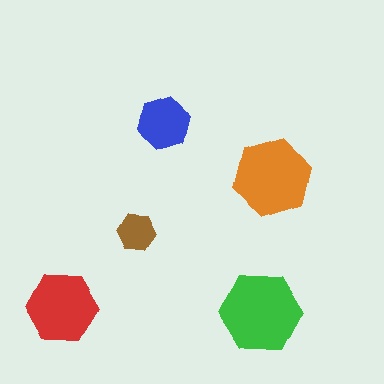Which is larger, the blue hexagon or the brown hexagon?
The blue one.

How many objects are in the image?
There are 5 objects in the image.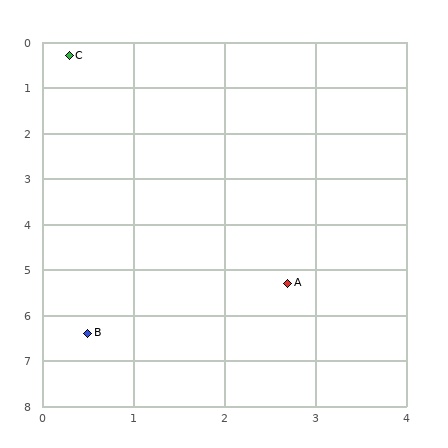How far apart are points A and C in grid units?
Points A and C are about 5.5 grid units apart.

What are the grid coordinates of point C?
Point C is at approximately (0.3, 0.3).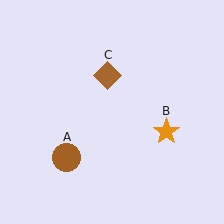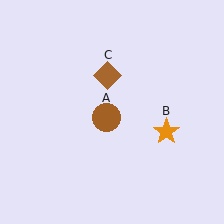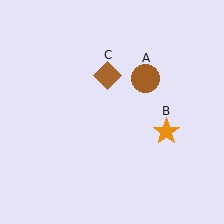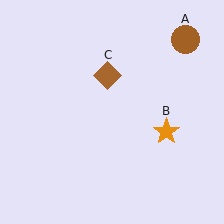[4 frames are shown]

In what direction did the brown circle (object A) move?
The brown circle (object A) moved up and to the right.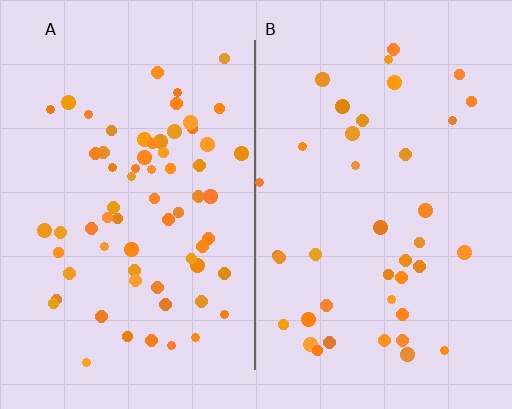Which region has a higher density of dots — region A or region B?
A (the left).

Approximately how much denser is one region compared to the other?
Approximately 1.7× — region A over region B.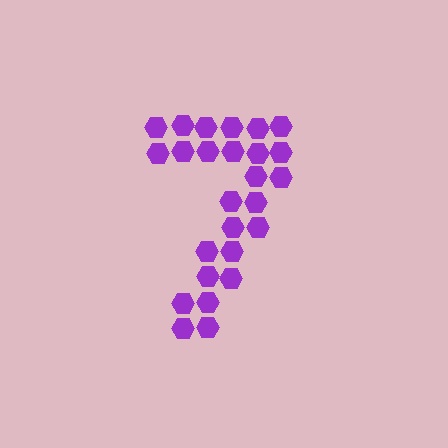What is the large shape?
The large shape is the digit 7.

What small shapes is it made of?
It is made of small hexagons.